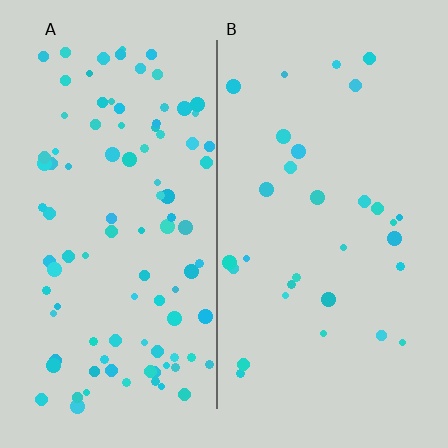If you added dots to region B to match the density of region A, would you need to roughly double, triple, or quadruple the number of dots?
Approximately triple.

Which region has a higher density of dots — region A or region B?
A (the left).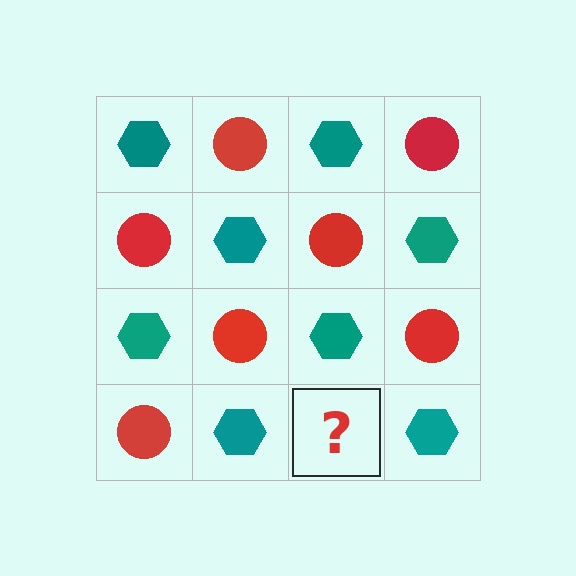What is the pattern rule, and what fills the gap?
The rule is that it alternates teal hexagon and red circle in a checkerboard pattern. The gap should be filled with a red circle.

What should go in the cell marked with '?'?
The missing cell should contain a red circle.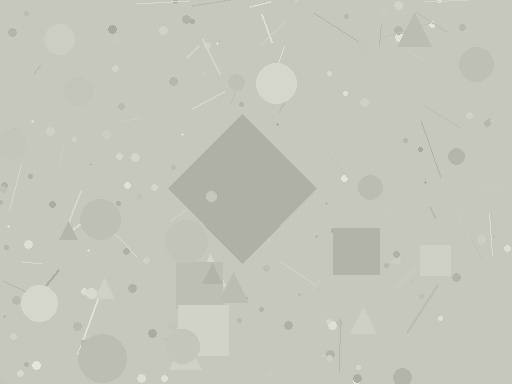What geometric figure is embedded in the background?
A diamond is embedded in the background.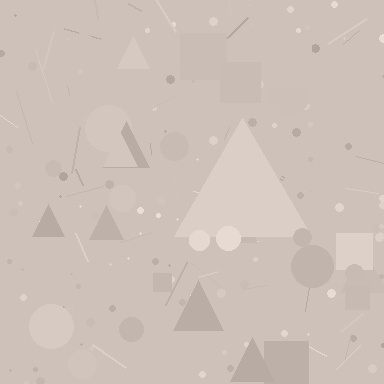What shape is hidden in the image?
A triangle is hidden in the image.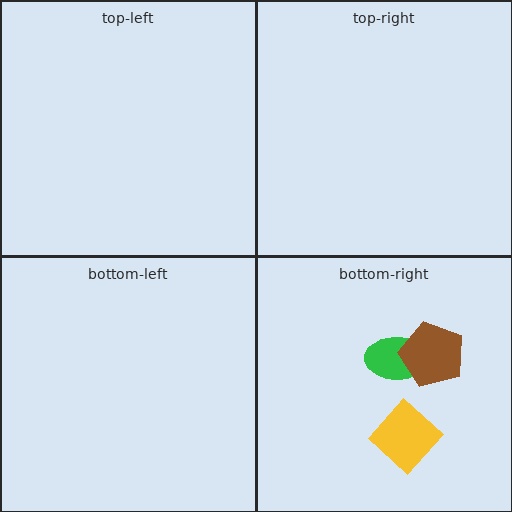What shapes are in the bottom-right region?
The yellow diamond, the green ellipse, the brown pentagon.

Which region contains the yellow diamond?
The bottom-right region.